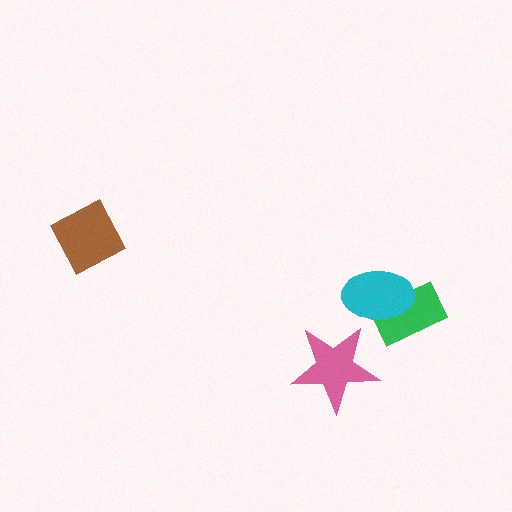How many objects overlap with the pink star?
0 objects overlap with the pink star.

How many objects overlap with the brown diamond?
0 objects overlap with the brown diamond.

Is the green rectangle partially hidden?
Yes, it is partially covered by another shape.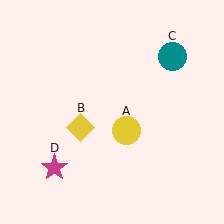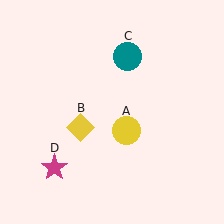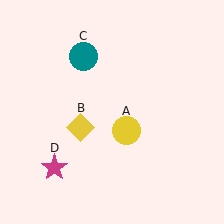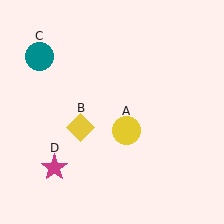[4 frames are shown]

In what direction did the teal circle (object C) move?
The teal circle (object C) moved left.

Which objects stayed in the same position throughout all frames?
Yellow circle (object A) and yellow diamond (object B) and magenta star (object D) remained stationary.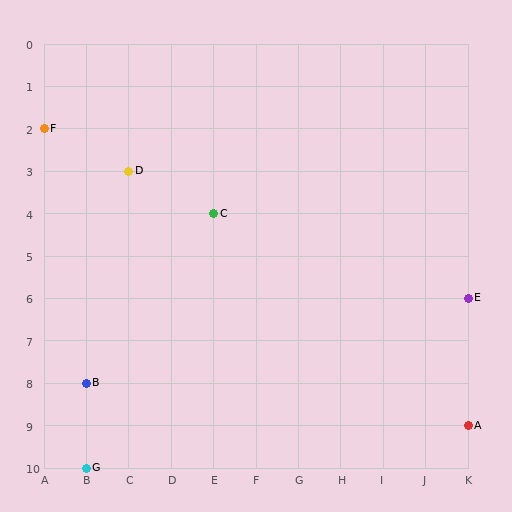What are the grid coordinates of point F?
Point F is at grid coordinates (A, 2).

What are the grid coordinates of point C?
Point C is at grid coordinates (E, 4).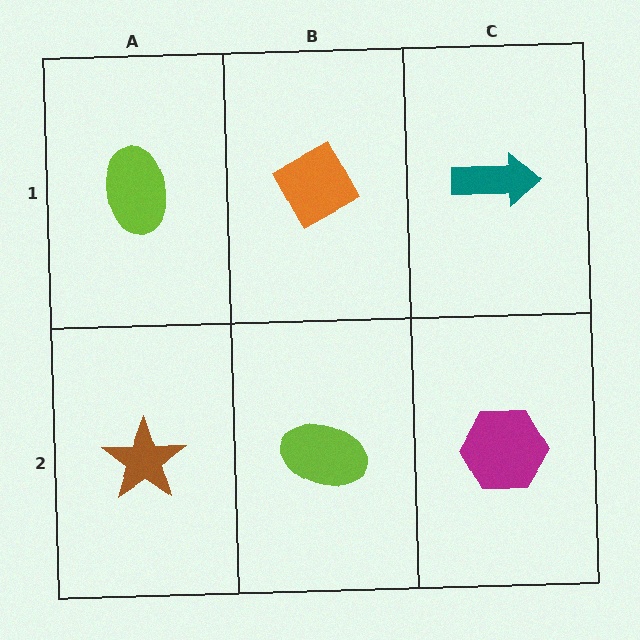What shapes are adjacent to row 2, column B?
An orange diamond (row 1, column B), a brown star (row 2, column A), a magenta hexagon (row 2, column C).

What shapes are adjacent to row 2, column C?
A teal arrow (row 1, column C), a lime ellipse (row 2, column B).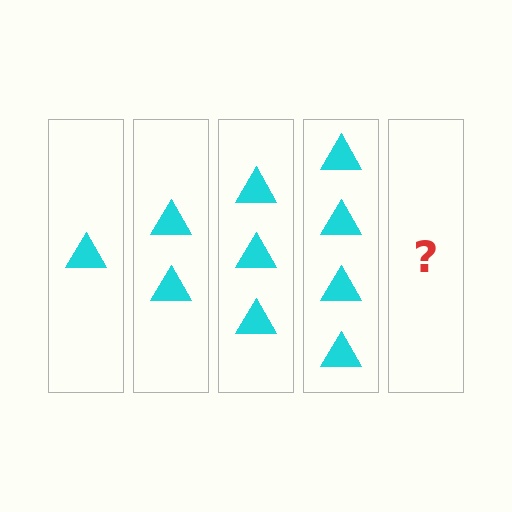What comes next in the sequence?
The next element should be 5 triangles.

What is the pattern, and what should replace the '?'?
The pattern is that each step adds one more triangle. The '?' should be 5 triangles.